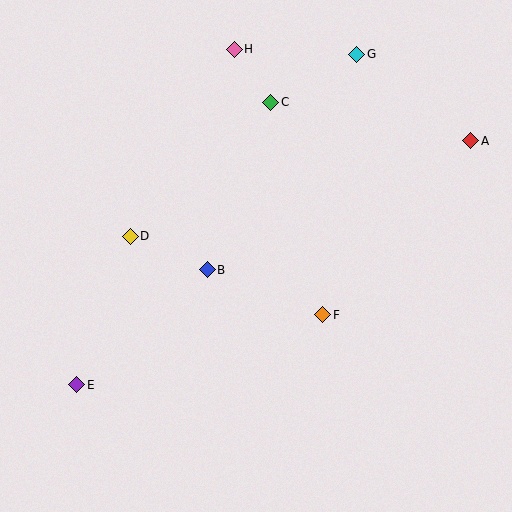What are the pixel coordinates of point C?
Point C is at (271, 102).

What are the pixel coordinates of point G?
Point G is at (357, 54).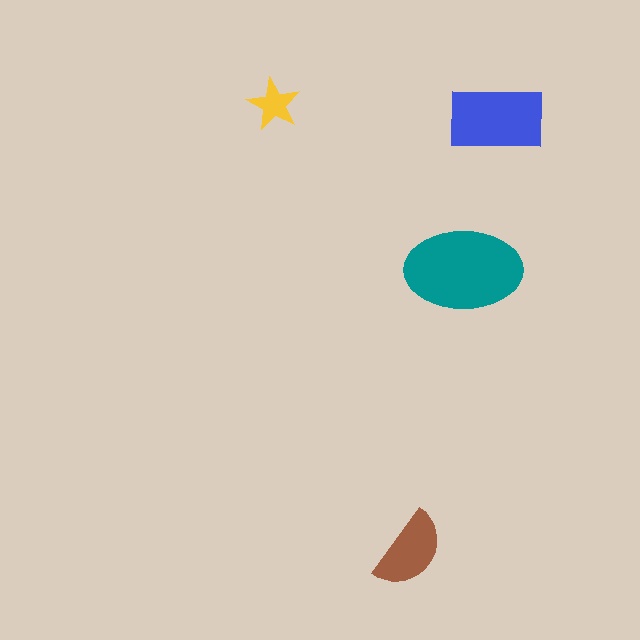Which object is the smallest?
The yellow star.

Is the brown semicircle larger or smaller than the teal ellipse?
Smaller.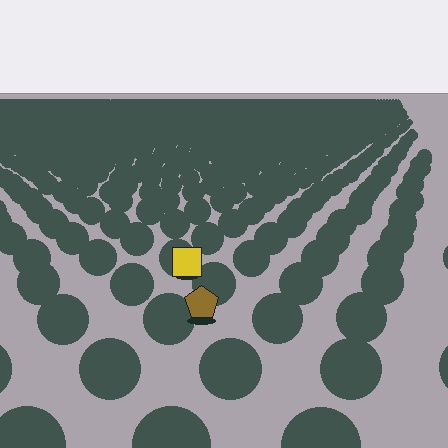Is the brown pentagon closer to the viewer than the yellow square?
Yes. The brown pentagon is closer — you can tell from the texture gradient: the ground texture is coarser near it.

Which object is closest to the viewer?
The brown pentagon is closest. The texture marks near it are larger and more spread out.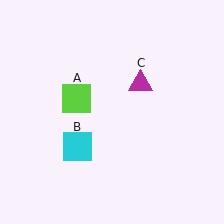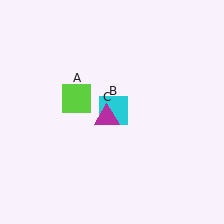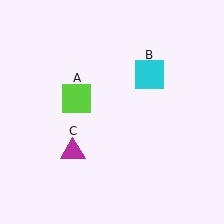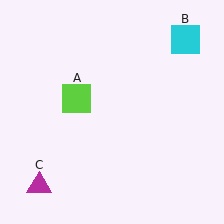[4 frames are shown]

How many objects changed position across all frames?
2 objects changed position: cyan square (object B), magenta triangle (object C).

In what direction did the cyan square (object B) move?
The cyan square (object B) moved up and to the right.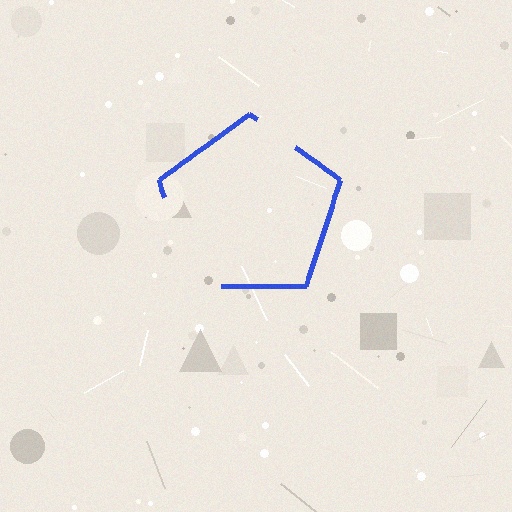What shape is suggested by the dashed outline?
The dashed outline suggests a pentagon.